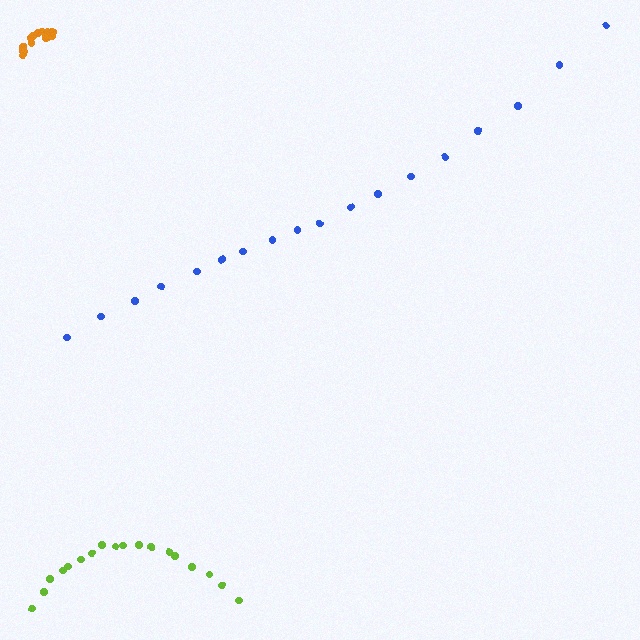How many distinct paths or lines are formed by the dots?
There are 3 distinct paths.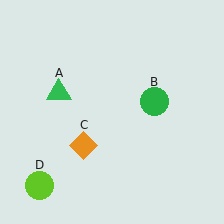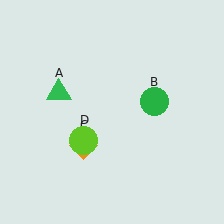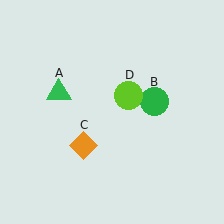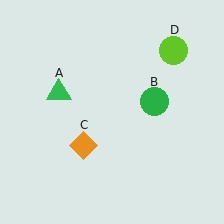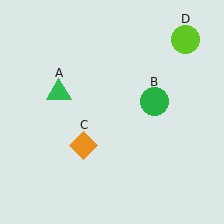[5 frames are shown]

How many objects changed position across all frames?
1 object changed position: lime circle (object D).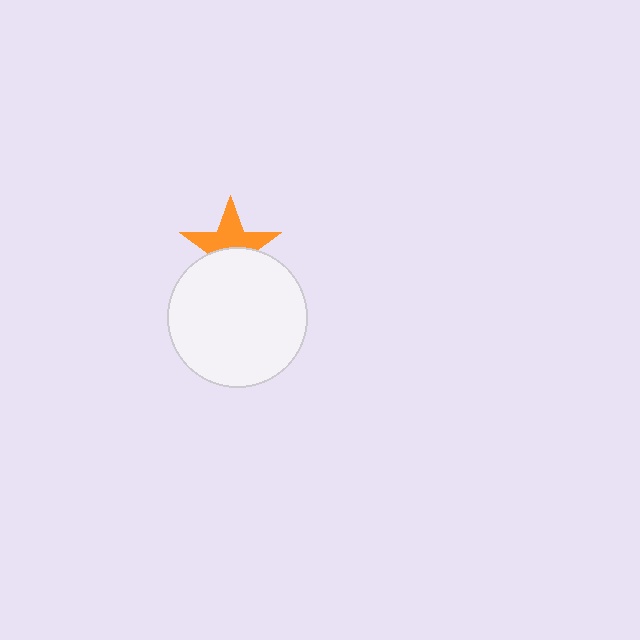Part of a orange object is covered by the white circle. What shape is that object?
It is a star.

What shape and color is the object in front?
The object in front is a white circle.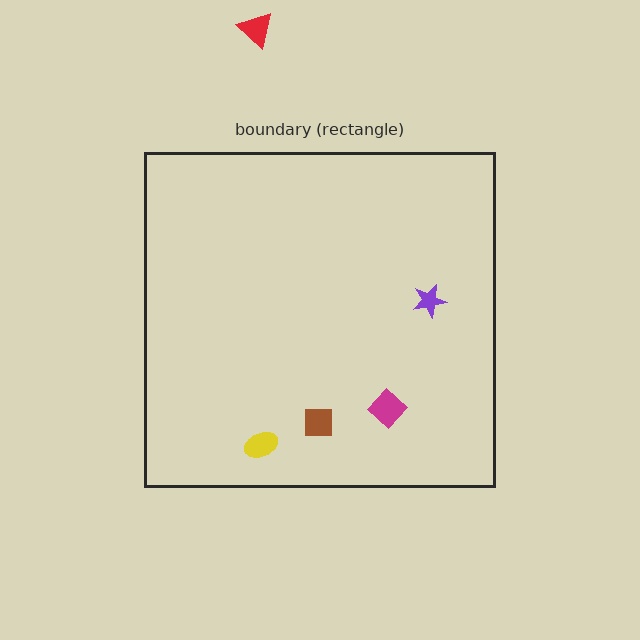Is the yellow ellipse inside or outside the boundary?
Inside.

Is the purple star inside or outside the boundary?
Inside.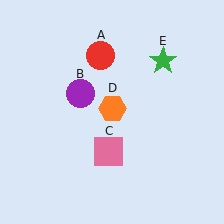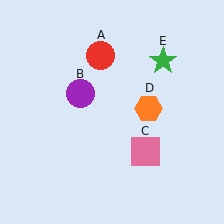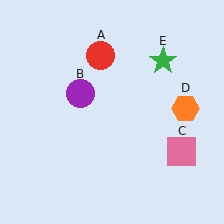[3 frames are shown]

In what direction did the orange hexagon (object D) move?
The orange hexagon (object D) moved right.